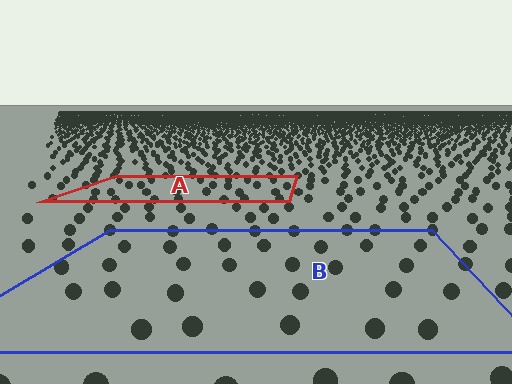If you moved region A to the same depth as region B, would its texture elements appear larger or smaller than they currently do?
They would appear larger. At a closer depth, the same texture elements are projected at a bigger on-screen size.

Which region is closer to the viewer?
Region B is closer. The texture elements there are larger and more spread out.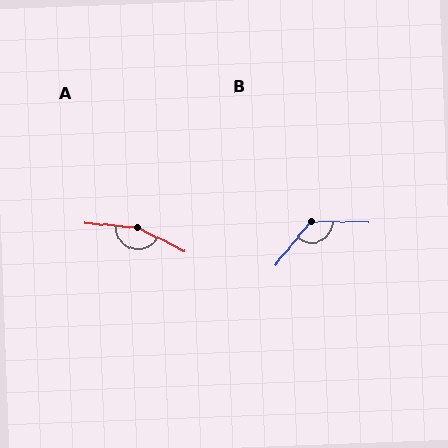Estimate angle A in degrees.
Approximately 158 degrees.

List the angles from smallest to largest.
B (129°), A (158°).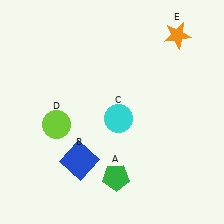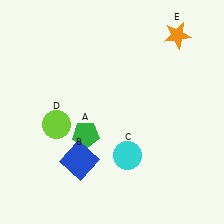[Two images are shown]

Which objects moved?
The objects that moved are: the green pentagon (A), the cyan circle (C).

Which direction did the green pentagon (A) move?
The green pentagon (A) moved up.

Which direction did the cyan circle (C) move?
The cyan circle (C) moved down.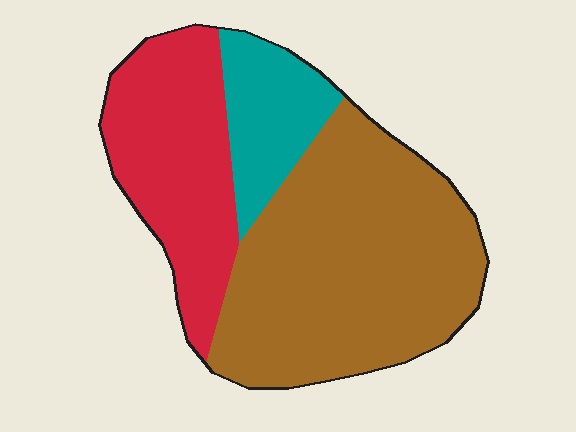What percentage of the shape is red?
Red covers 30% of the shape.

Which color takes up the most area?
Brown, at roughly 55%.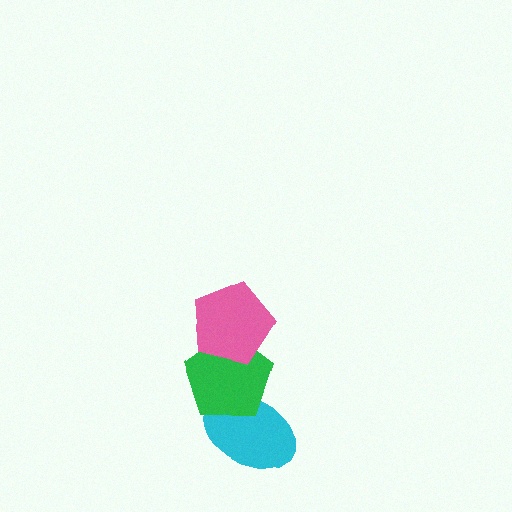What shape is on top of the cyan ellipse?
The green pentagon is on top of the cyan ellipse.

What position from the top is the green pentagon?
The green pentagon is 2nd from the top.